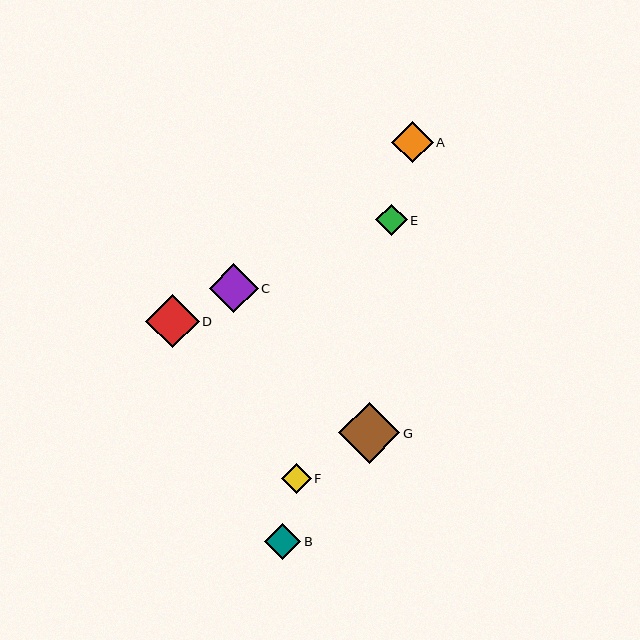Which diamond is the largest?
Diamond G is the largest with a size of approximately 61 pixels.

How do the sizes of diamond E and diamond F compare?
Diamond E and diamond F are approximately the same size.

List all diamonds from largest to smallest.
From largest to smallest: G, D, C, A, B, E, F.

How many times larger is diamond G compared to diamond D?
Diamond G is approximately 1.1 times the size of diamond D.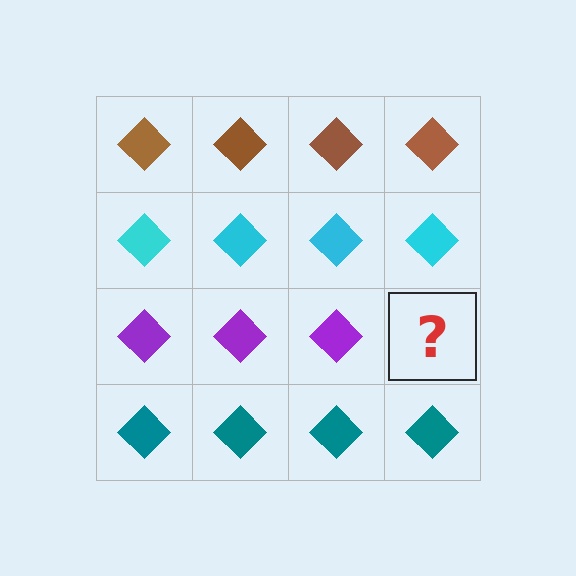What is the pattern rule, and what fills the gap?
The rule is that each row has a consistent color. The gap should be filled with a purple diamond.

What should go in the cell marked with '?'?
The missing cell should contain a purple diamond.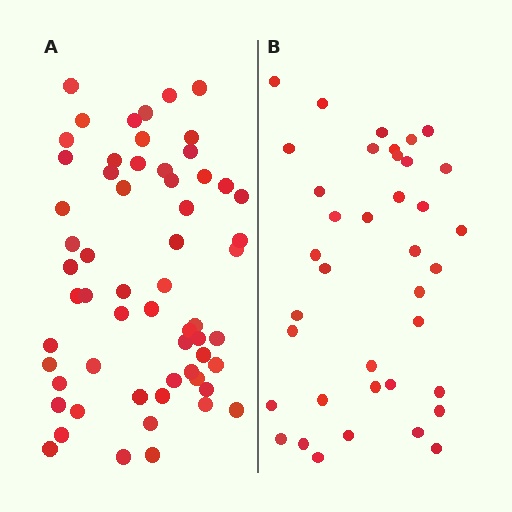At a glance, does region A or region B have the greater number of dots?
Region A (the left region) has more dots.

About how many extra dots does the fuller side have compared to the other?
Region A has approximately 20 more dots than region B.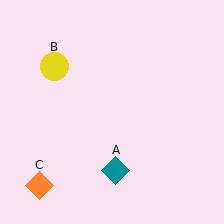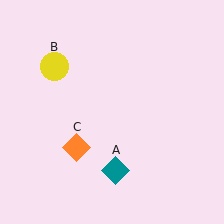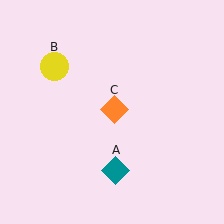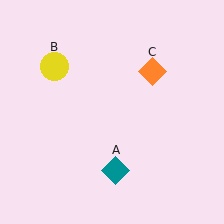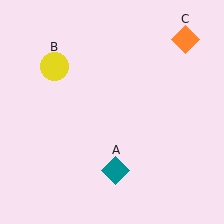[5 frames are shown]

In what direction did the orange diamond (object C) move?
The orange diamond (object C) moved up and to the right.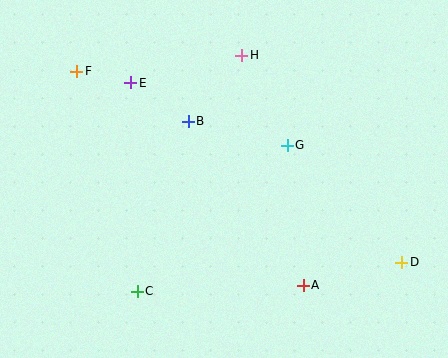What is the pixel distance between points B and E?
The distance between B and E is 69 pixels.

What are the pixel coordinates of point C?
Point C is at (137, 291).